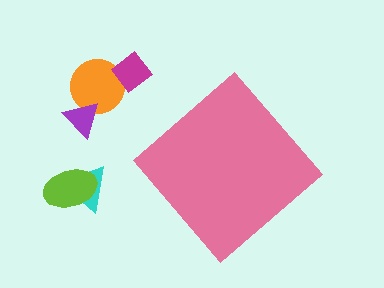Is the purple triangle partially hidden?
No, the purple triangle is fully visible.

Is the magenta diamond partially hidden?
No, the magenta diamond is fully visible.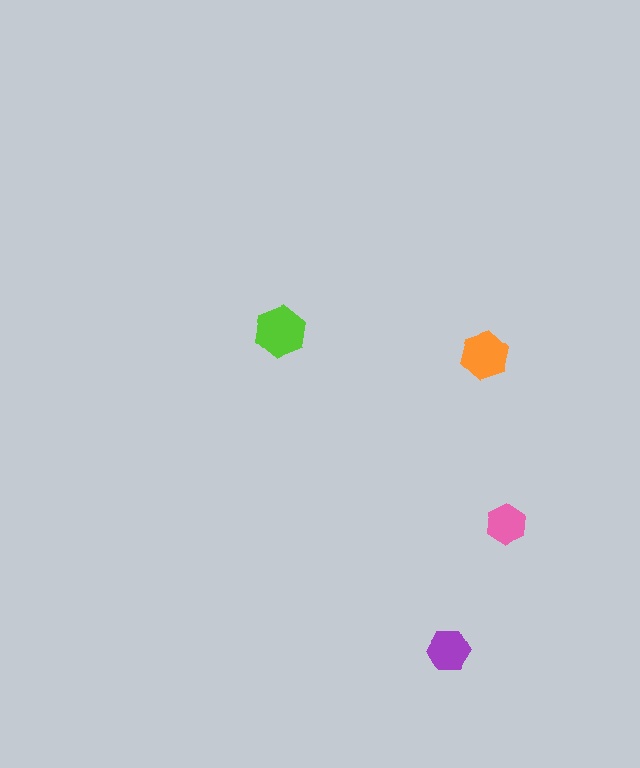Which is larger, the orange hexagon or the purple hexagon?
The orange one.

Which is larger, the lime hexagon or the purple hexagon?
The lime one.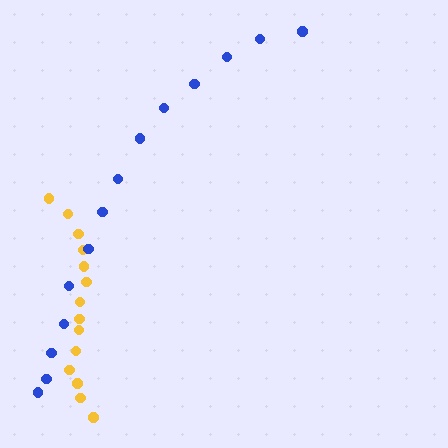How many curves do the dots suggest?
There are 2 distinct paths.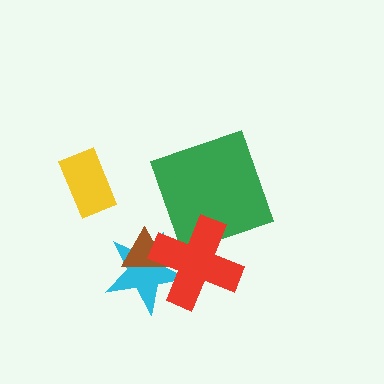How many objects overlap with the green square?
1 object overlaps with the green square.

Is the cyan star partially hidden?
Yes, it is partially covered by another shape.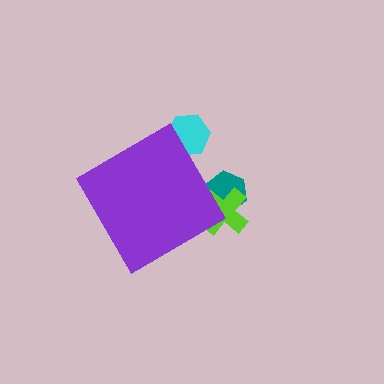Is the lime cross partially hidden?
Yes, the lime cross is partially hidden behind the purple diamond.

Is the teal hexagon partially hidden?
Yes, the teal hexagon is partially hidden behind the purple diamond.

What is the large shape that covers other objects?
A purple diamond.